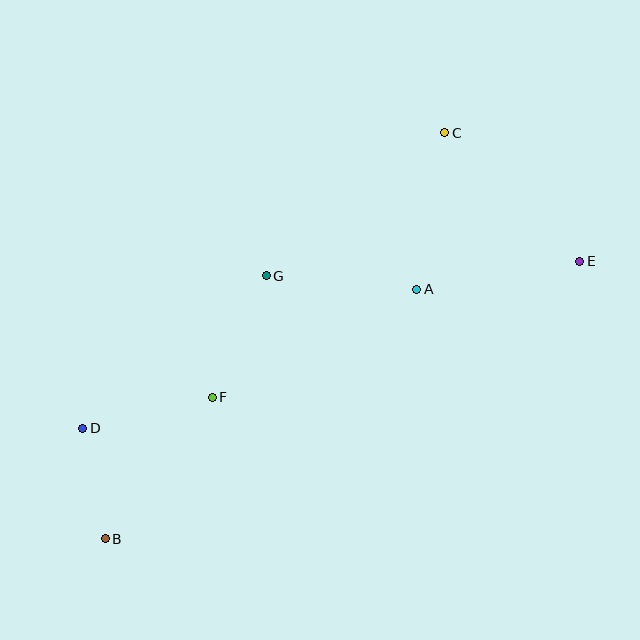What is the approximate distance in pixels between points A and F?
The distance between A and F is approximately 231 pixels.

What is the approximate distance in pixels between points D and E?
The distance between D and E is approximately 524 pixels.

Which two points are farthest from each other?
Points B and E are farthest from each other.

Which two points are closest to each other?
Points B and D are closest to each other.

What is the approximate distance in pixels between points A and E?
The distance between A and E is approximately 166 pixels.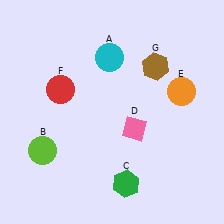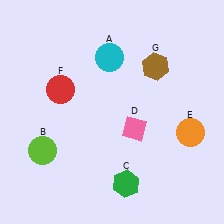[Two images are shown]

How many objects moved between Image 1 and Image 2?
1 object moved between the two images.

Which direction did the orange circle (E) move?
The orange circle (E) moved down.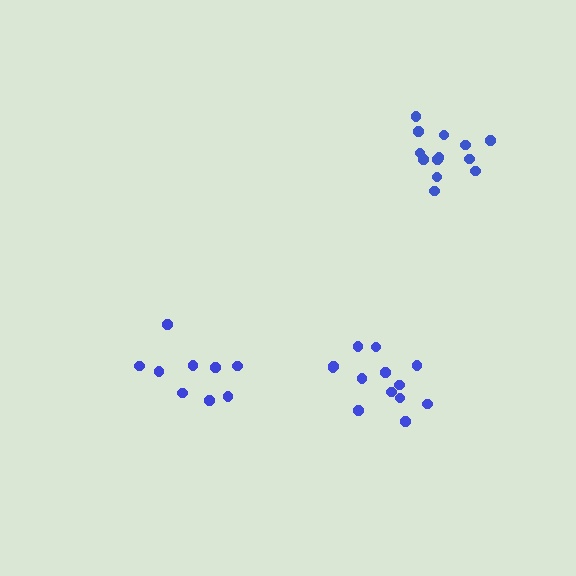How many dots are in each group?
Group 1: 9 dots, Group 2: 13 dots, Group 3: 13 dots (35 total).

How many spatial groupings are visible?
There are 3 spatial groupings.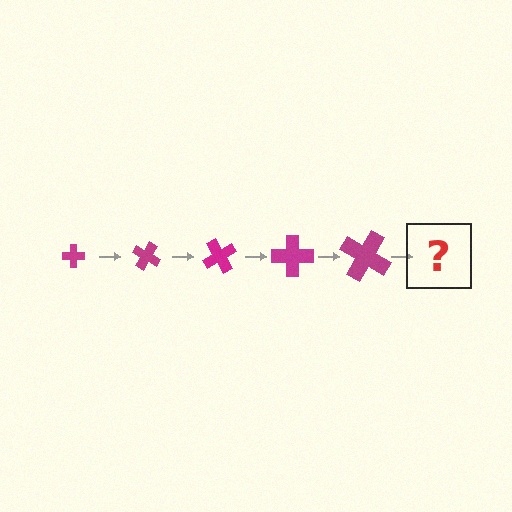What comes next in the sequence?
The next element should be a cross, larger than the previous one and rotated 150 degrees from the start.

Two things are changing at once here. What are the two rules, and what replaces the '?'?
The two rules are that the cross grows larger each step and it rotates 30 degrees each step. The '?' should be a cross, larger than the previous one and rotated 150 degrees from the start.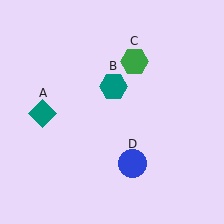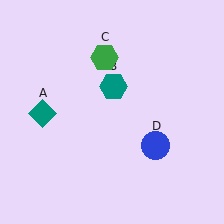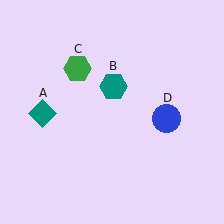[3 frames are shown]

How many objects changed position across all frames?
2 objects changed position: green hexagon (object C), blue circle (object D).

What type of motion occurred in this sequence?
The green hexagon (object C), blue circle (object D) rotated counterclockwise around the center of the scene.